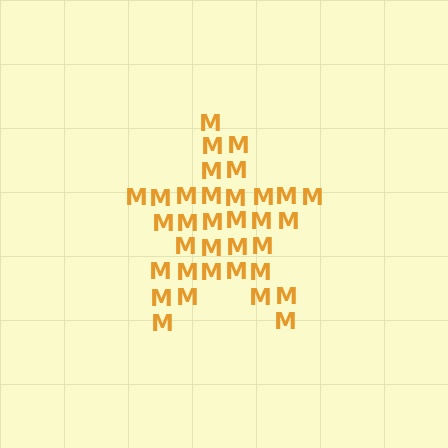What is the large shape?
The large shape is a star.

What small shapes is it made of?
It is made of small letter M's.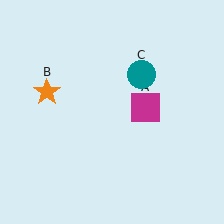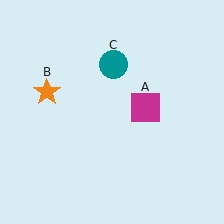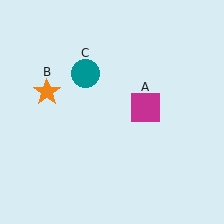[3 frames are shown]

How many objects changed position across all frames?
1 object changed position: teal circle (object C).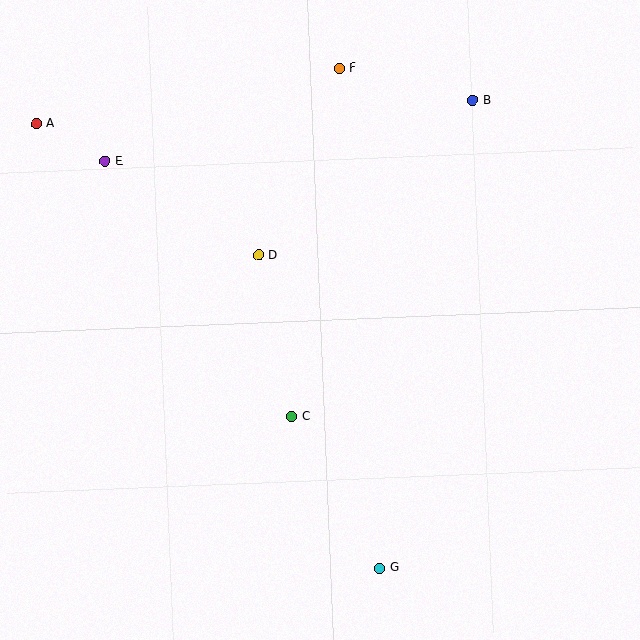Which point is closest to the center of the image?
Point D at (259, 255) is closest to the center.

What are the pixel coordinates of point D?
Point D is at (259, 255).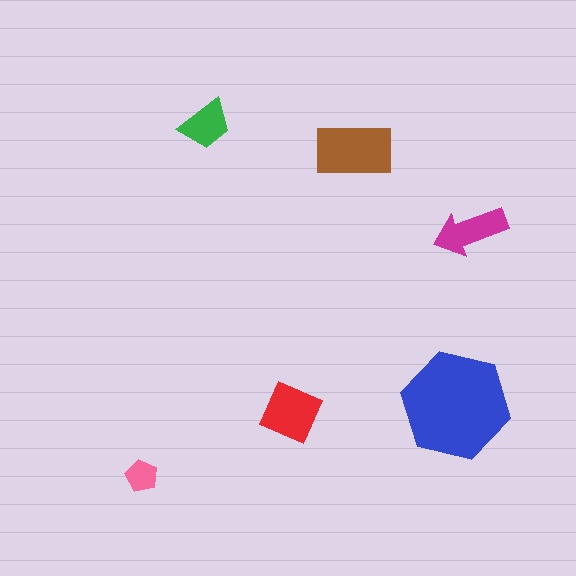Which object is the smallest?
The pink pentagon.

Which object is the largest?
The blue hexagon.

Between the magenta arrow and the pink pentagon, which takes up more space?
The magenta arrow.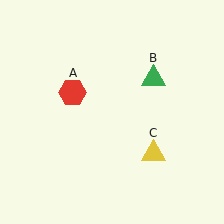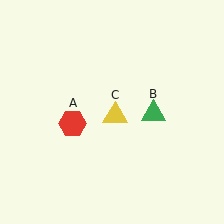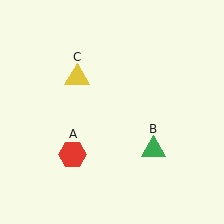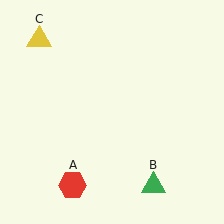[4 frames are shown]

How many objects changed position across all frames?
3 objects changed position: red hexagon (object A), green triangle (object B), yellow triangle (object C).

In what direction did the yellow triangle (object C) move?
The yellow triangle (object C) moved up and to the left.